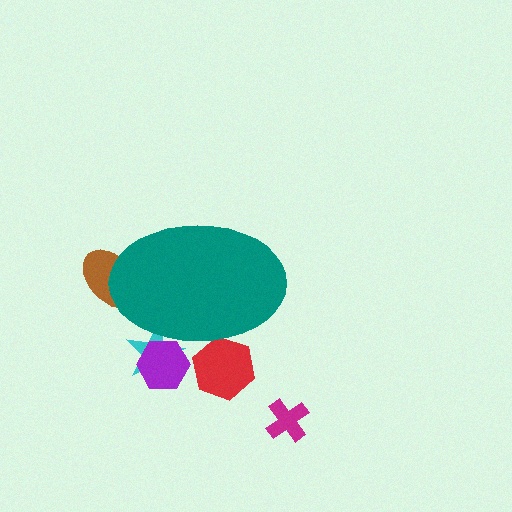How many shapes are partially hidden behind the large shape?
4 shapes are partially hidden.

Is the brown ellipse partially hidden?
Yes, the brown ellipse is partially hidden behind the teal ellipse.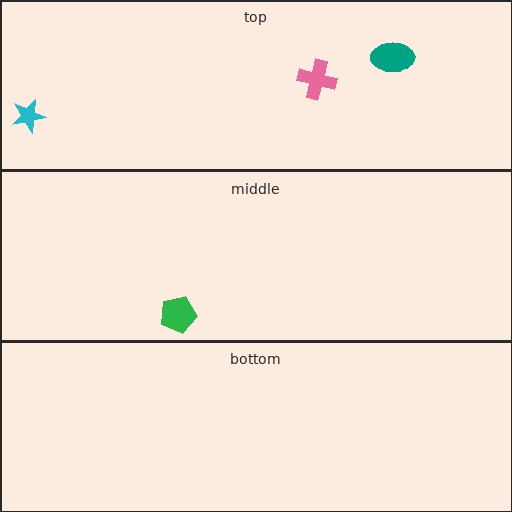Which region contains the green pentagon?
The middle region.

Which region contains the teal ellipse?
The top region.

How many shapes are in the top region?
3.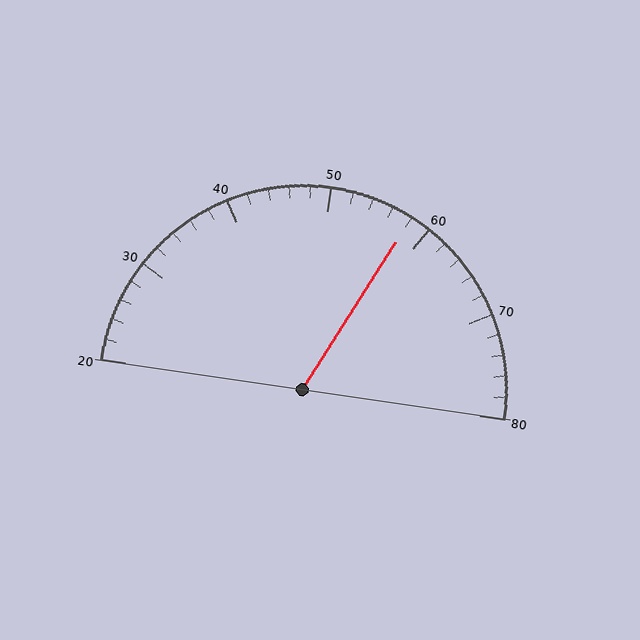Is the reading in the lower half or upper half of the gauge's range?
The reading is in the upper half of the range (20 to 80).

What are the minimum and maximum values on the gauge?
The gauge ranges from 20 to 80.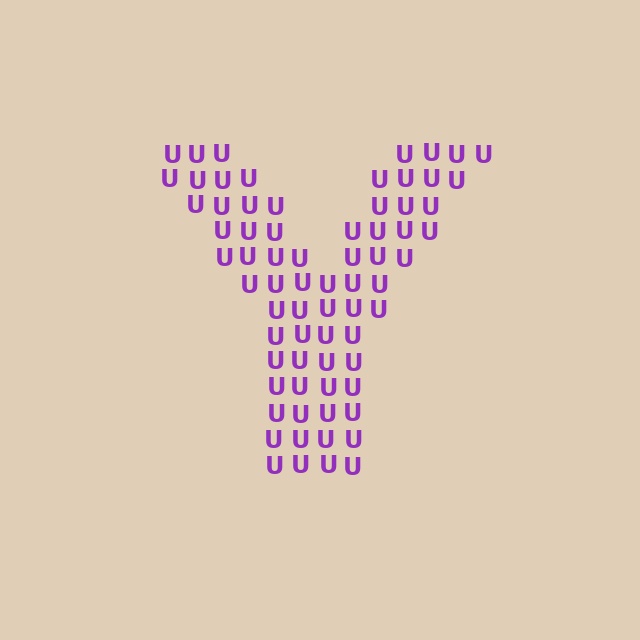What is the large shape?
The large shape is the letter Y.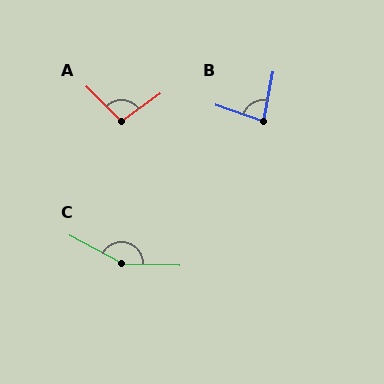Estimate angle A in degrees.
Approximately 99 degrees.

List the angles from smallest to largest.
B (82°), A (99°), C (153°).